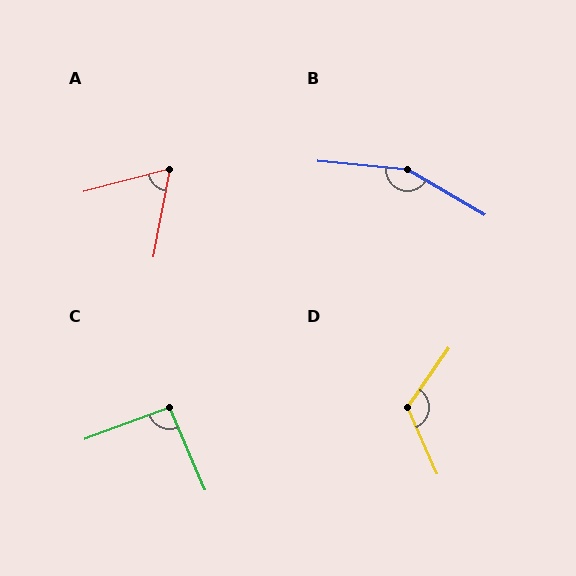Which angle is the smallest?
A, at approximately 65 degrees.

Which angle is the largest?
B, at approximately 155 degrees.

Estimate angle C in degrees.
Approximately 93 degrees.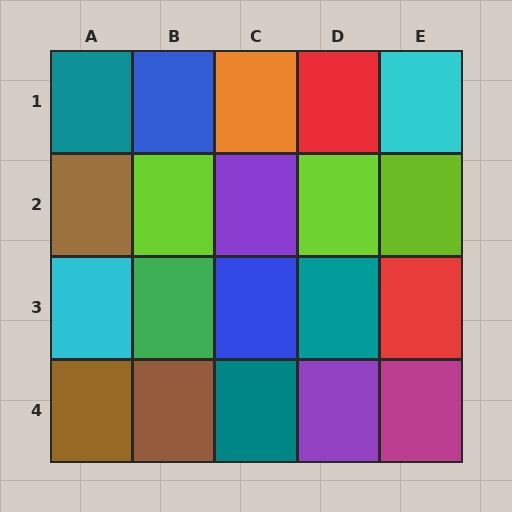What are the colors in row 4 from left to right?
Brown, brown, teal, purple, magenta.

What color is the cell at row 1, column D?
Red.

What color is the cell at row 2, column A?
Brown.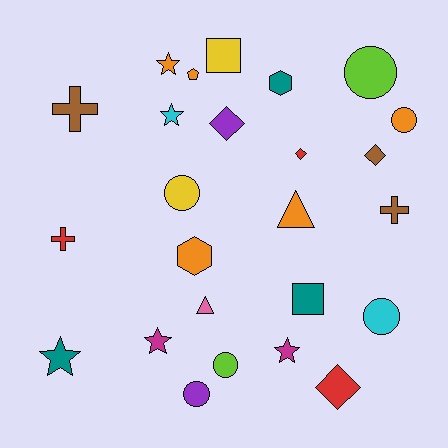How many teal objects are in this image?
There are 3 teal objects.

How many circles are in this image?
There are 6 circles.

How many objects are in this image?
There are 25 objects.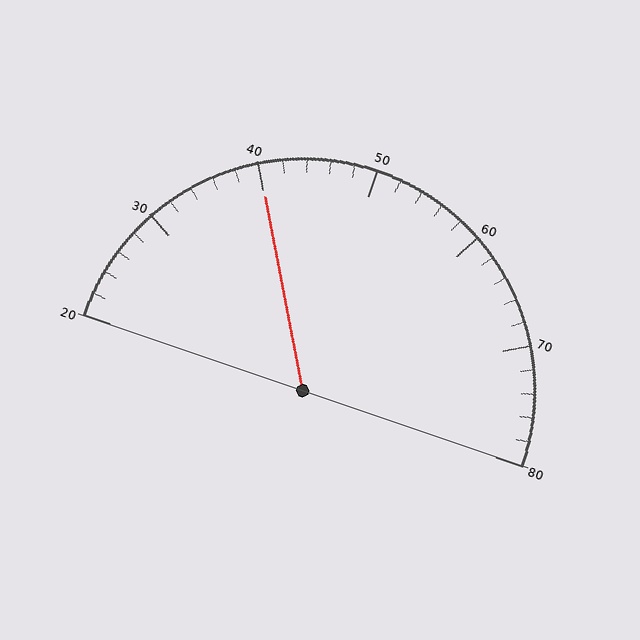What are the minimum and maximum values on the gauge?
The gauge ranges from 20 to 80.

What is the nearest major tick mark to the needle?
The nearest major tick mark is 40.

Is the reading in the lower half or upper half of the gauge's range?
The reading is in the lower half of the range (20 to 80).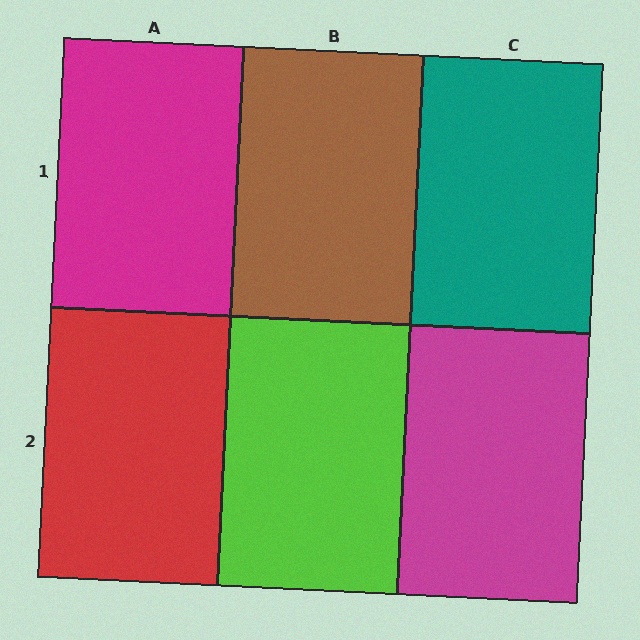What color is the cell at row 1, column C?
Teal.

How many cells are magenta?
2 cells are magenta.